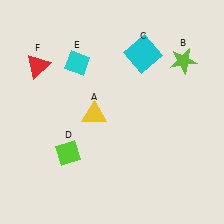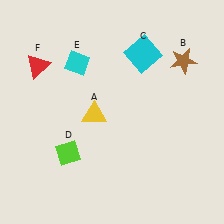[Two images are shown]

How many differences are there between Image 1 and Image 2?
There is 1 difference between the two images.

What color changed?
The star (B) changed from lime in Image 1 to brown in Image 2.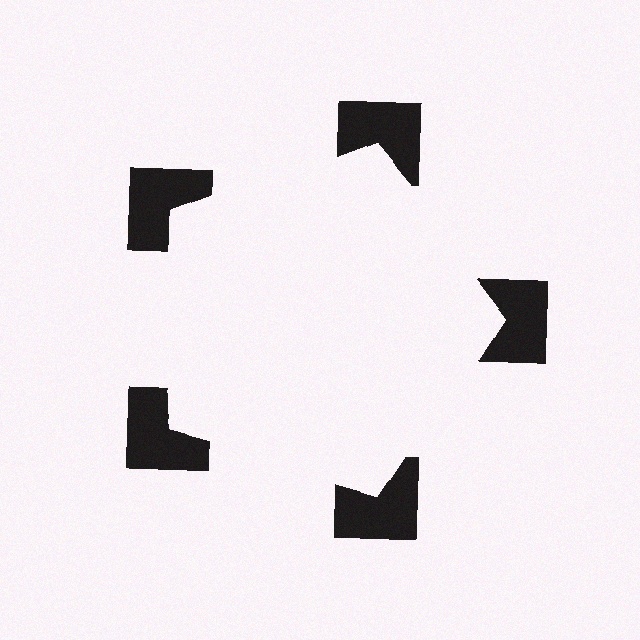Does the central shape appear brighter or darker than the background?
It typically appears slightly brighter than the background, even though no actual brightness change is drawn.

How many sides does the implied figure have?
5 sides.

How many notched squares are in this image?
There are 5 — one at each vertex of the illusory pentagon.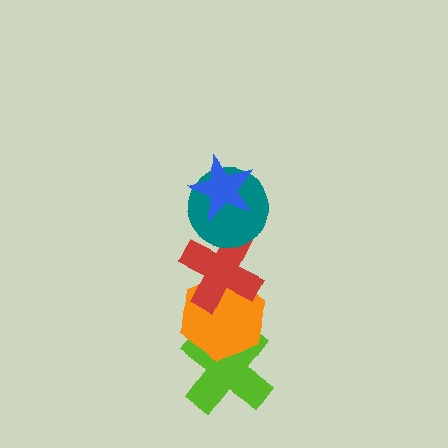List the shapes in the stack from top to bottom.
From top to bottom: the blue star, the teal circle, the red cross, the orange hexagon, the lime cross.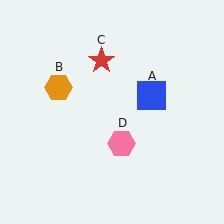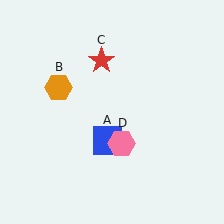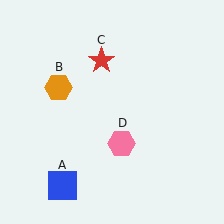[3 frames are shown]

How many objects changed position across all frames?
1 object changed position: blue square (object A).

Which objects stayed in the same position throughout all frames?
Orange hexagon (object B) and red star (object C) and pink hexagon (object D) remained stationary.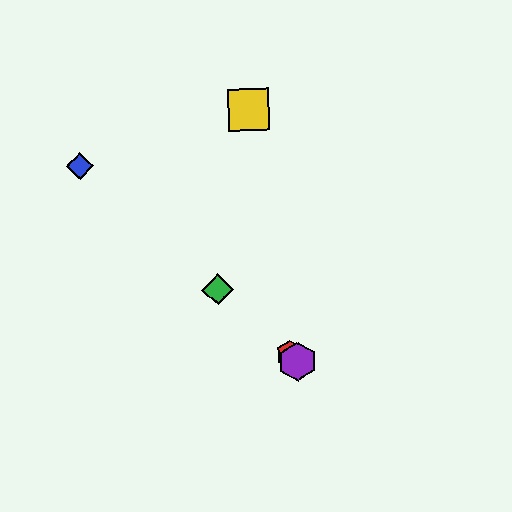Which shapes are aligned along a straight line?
The red hexagon, the blue diamond, the green diamond, the purple hexagon are aligned along a straight line.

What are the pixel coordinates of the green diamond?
The green diamond is at (217, 290).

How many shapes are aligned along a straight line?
4 shapes (the red hexagon, the blue diamond, the green diamond, the purple hexagon) are aligned along a straight line.